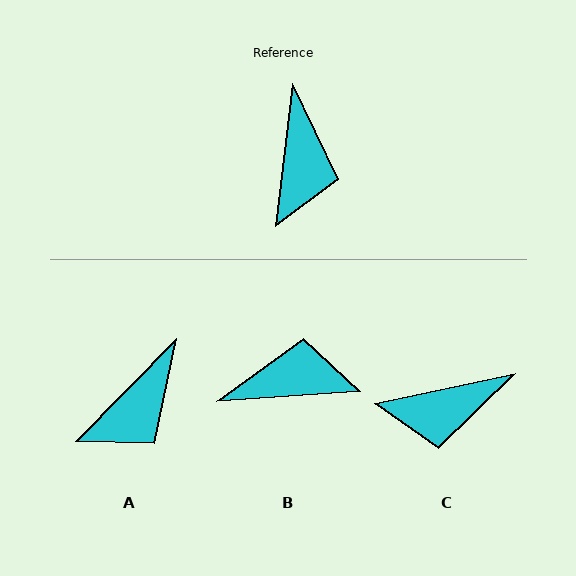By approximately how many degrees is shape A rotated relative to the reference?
Approximately 37 degrees clockwise.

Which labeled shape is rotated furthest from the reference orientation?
B, about 101 degrees away.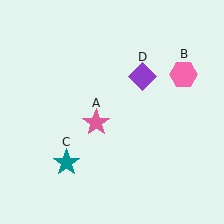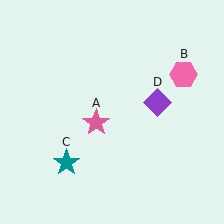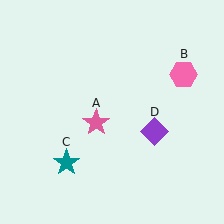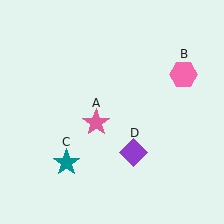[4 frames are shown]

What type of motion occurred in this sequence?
The purple diamond (object D) rotated clockwise around the center of the scene.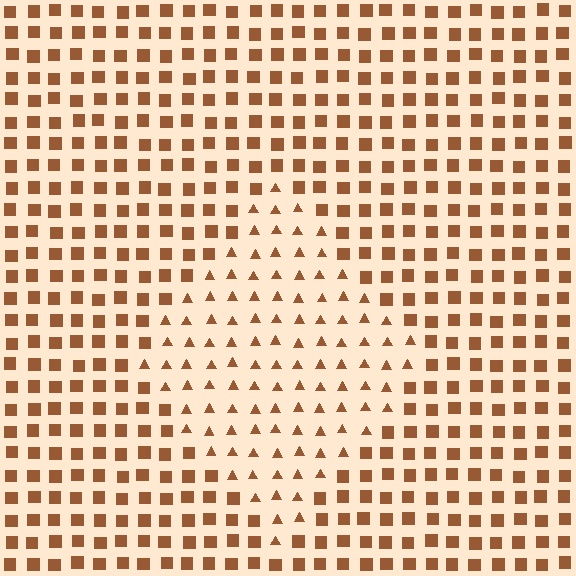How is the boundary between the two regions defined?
The boundary is defined by a change in element shape: triangles inside vs. squares outside. All elements share the same color and spacing.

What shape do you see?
I see a diamond.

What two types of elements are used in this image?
The image uses triangles inside the diamond region and squares outside it.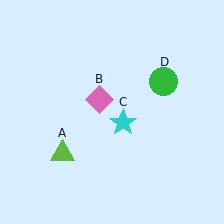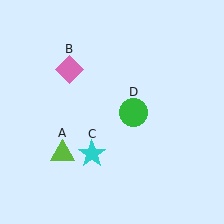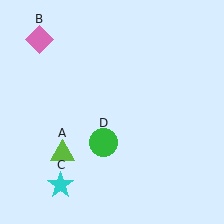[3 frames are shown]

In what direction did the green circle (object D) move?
The green circle (object D) moved down and to the left.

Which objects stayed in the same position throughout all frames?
Lime triangle (object A) remained stationary.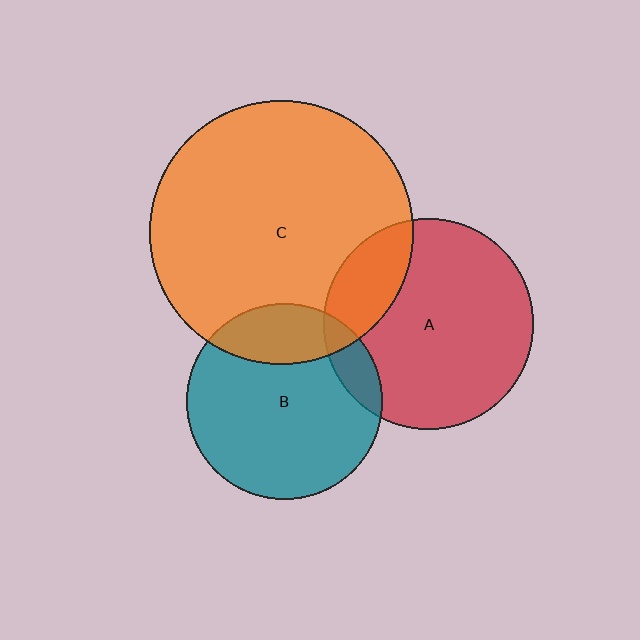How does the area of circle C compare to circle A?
Approximately 1.6 times.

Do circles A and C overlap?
Yes.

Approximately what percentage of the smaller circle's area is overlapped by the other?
Approximately 20%.